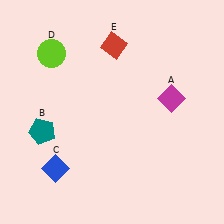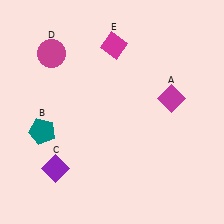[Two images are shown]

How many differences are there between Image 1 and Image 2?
There are 3 differences between the two images.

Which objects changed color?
C changed from blue to purple. D changed from lime to magenta. E changed from red to magenta.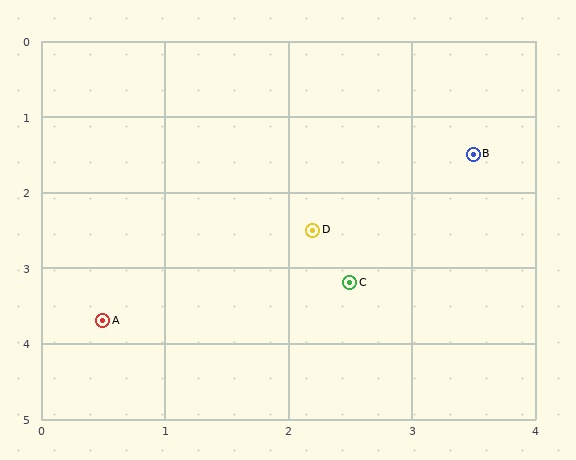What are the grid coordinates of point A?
Point A is at approximately (0.5, 3.7).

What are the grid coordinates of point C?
Point C is at approximately (2.5, 3.2).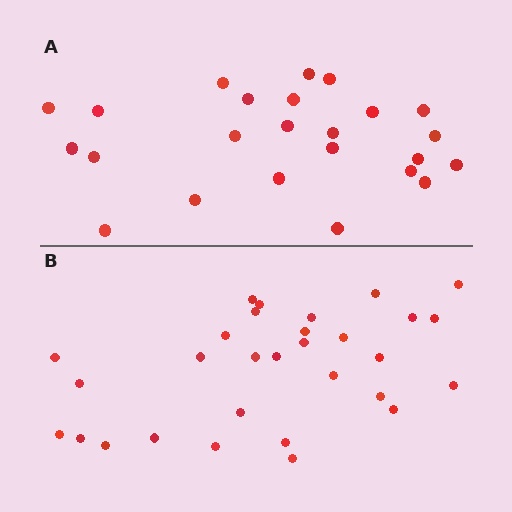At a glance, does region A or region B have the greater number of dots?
Region B (the bottom region) has more dots.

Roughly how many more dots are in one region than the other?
Region B has about 6 more dots than region A.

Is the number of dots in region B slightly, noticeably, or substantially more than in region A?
Region B has noticeably more, but not dramatically so. The ratio is roughly 1.2 to 1.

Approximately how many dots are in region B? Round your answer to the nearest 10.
About 30 dots.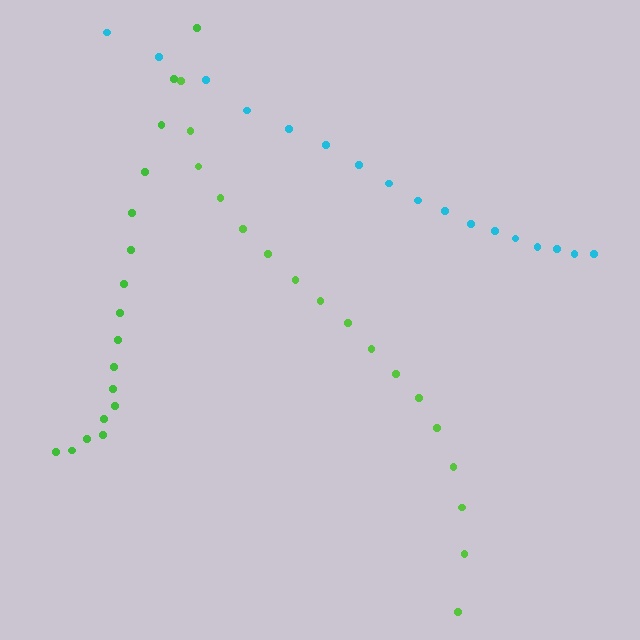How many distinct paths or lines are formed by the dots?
There are 3 distinct paths.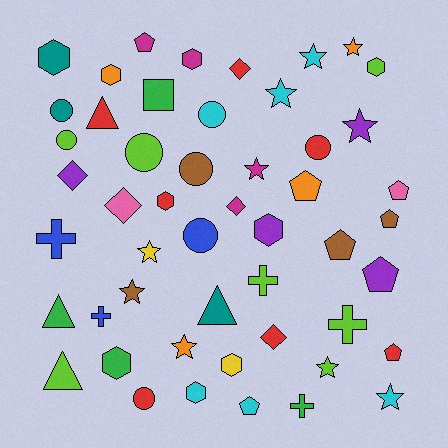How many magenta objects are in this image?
There are 4 magenta objects.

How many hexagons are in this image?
There are 9 hexagons.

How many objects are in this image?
There are 50 objects.